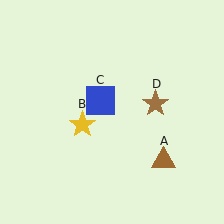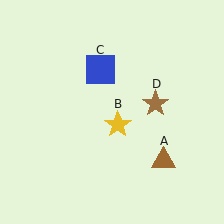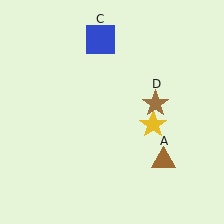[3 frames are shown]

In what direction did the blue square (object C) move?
The blue square (object C) moved up.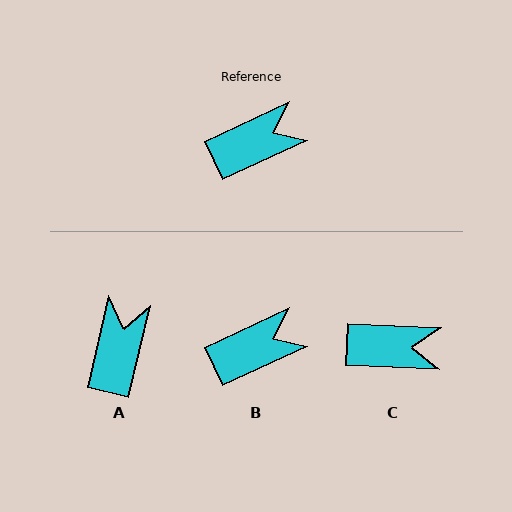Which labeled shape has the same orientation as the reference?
B.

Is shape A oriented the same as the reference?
No, it is off by about 52 degrees.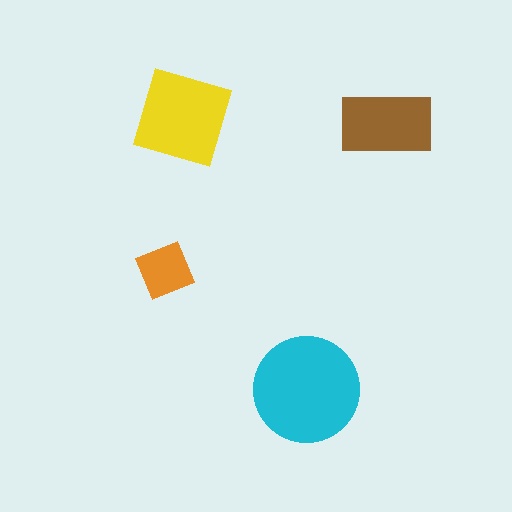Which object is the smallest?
The orange square.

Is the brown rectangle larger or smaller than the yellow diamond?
Smaller.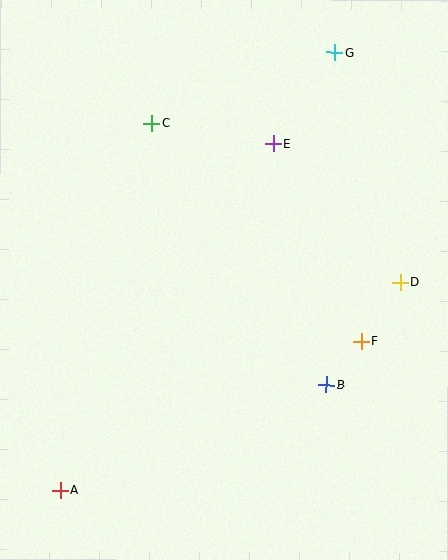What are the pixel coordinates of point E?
Point E is at (273, 144).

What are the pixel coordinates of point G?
Point G is at (335, 53).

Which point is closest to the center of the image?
Point E at (273, 144) is closest to the center.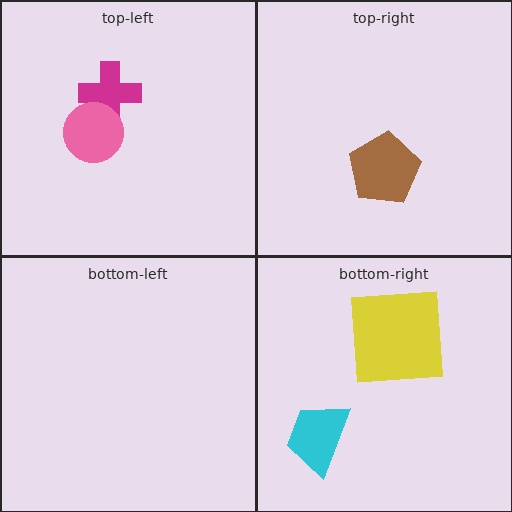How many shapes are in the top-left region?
2.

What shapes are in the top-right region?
The brown pentagon.